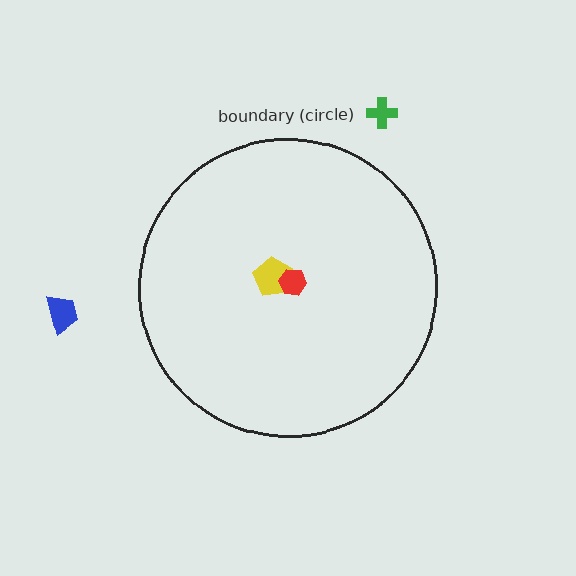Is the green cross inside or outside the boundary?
Outside.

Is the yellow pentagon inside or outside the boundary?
Inside.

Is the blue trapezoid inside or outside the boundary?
Outside.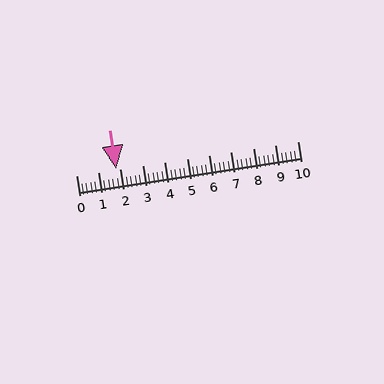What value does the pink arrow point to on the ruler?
The pink arrow points to approximately 1.8.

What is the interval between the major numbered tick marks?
The major tick marks are spaced 1 units apart.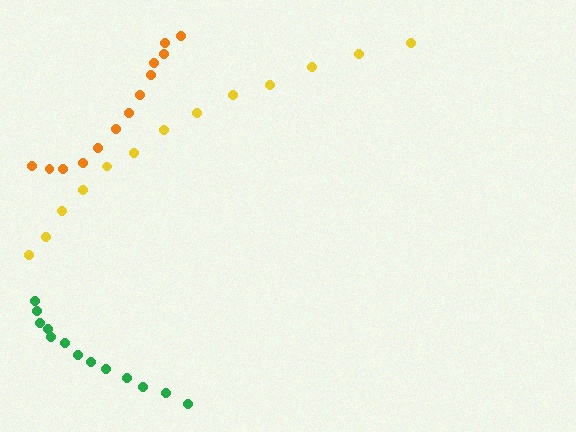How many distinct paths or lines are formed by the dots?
There are 3 distinct paths.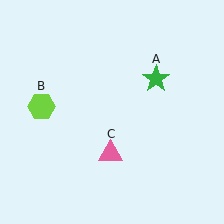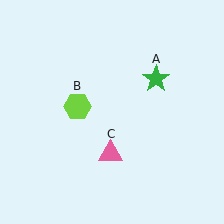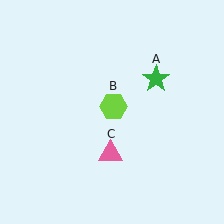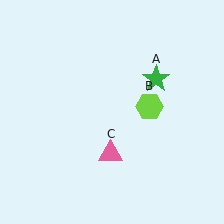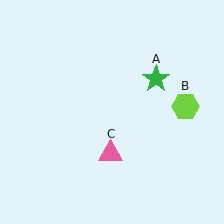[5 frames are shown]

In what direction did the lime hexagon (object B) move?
The lime hexagon (object B) moved right.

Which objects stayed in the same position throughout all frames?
Green star (object A) and pink triangle (object C) remained stationary.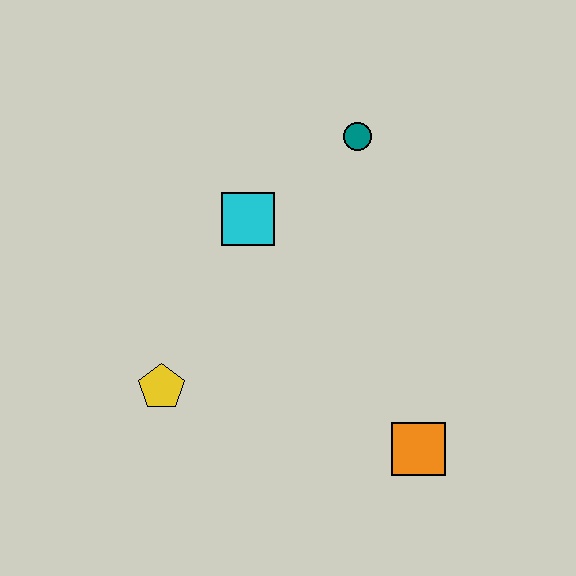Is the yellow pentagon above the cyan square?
No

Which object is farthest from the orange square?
The teal circle is farthest from the orange square.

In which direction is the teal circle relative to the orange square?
The teal circle is above the orange square.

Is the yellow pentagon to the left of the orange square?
Yes